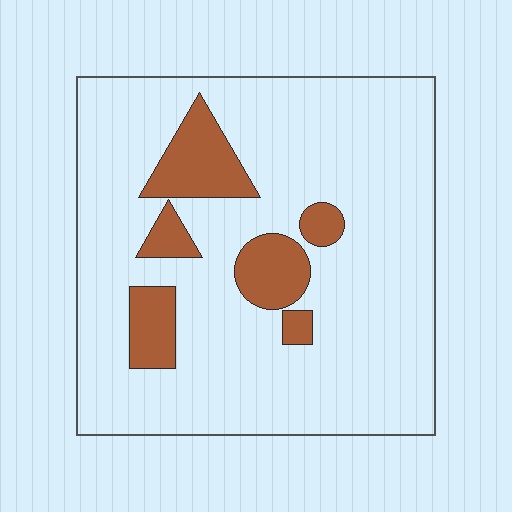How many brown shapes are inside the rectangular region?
6.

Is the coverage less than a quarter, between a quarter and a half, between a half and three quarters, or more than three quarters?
Less than a quarter.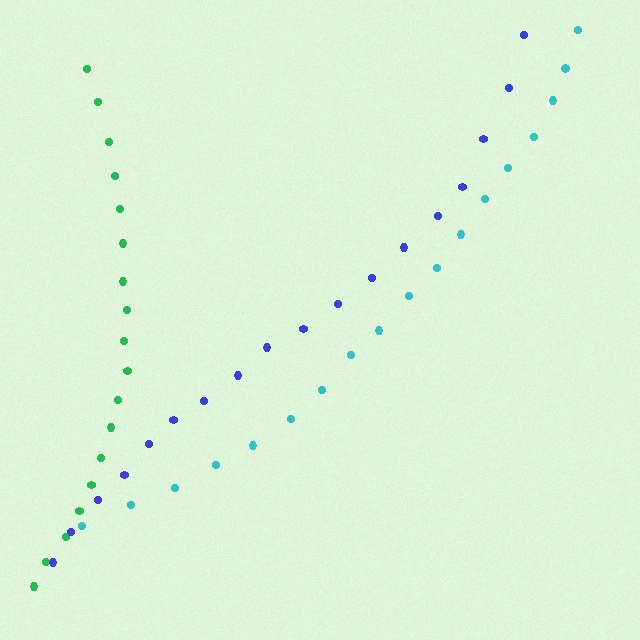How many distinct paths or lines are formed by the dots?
There are 3 distinct paths.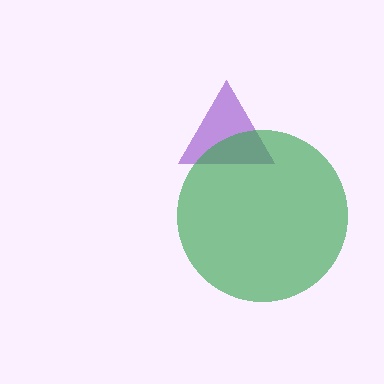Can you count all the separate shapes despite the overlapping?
Yes, there are 2 separate shapes.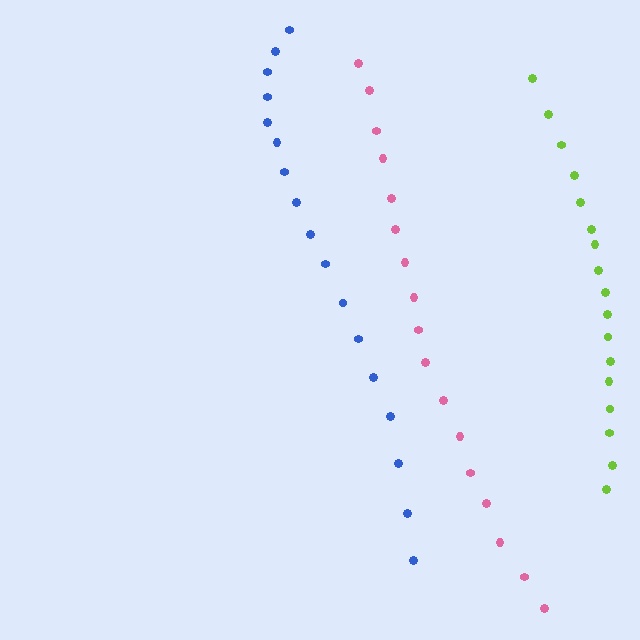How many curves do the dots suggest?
There are 3 distinct paths.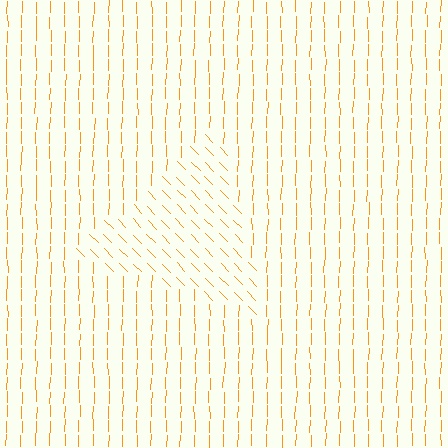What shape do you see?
I see a triangle.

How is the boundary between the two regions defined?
The boundary is defined purely by a change in line orientation (approximately 45 degrees difference). All lines are the same color and thickness.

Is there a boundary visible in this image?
Yes, there is a texture boundary formed by a change in line orientation.